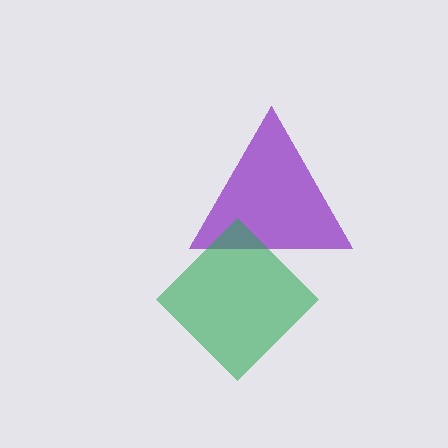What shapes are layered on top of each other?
The layered shapes are: a purple triangle, a green diamond.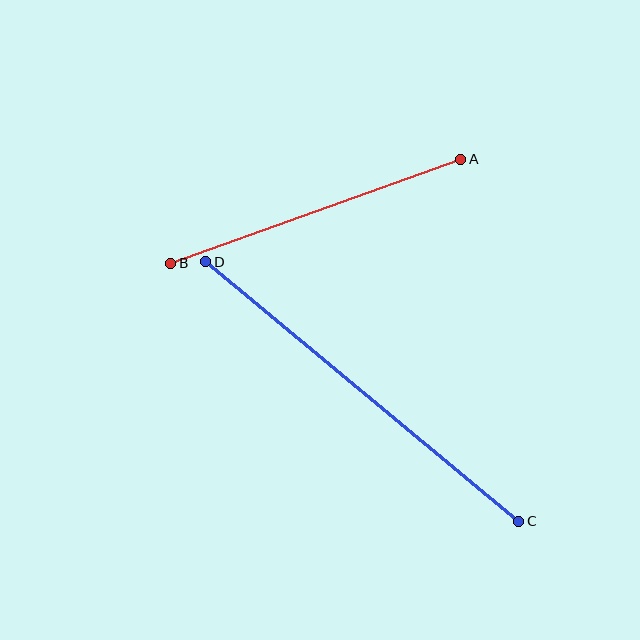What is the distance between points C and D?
The distance is approximately 407 pixels.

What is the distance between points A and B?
The distance is approximately 308 pixels.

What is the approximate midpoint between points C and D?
The midpoint is at approximately (362, 391) pixels.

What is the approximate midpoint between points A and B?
The midpoint is at approximately (316, 211) pixels.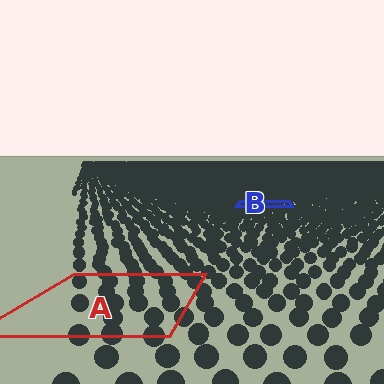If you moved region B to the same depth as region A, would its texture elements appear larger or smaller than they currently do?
They would appear larger. At a closer depth, the same texture elements are projected at a bigger on-screen size.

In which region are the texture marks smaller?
The texture marks are smaller in region B, because it is farther away.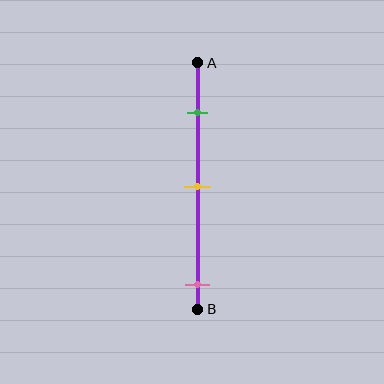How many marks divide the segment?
There are 3 marks dividing the segment.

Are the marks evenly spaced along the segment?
No, the marks are not evenly spaced.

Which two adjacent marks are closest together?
The green and yellow marks are the closest adjacent pair.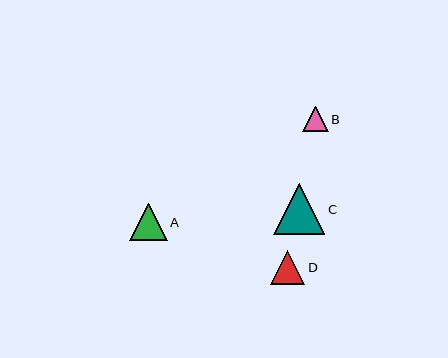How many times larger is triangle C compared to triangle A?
Triangle C is approximately 1.4 times the size of triangle A.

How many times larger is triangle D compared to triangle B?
Triangle D is approximately 1.4 times the size of triangle B.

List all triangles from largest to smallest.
From largest to smallest: C, A, D, B.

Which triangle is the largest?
Triangle C is the largest with a size of approximately 51 pixels.